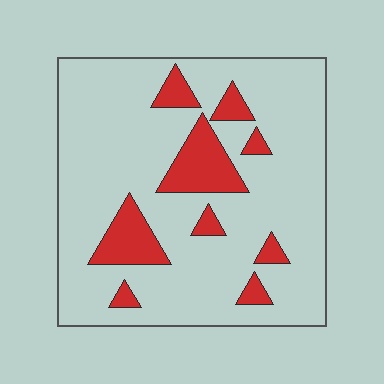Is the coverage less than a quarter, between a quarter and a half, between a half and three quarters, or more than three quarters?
Less than a quarter.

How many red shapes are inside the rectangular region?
9.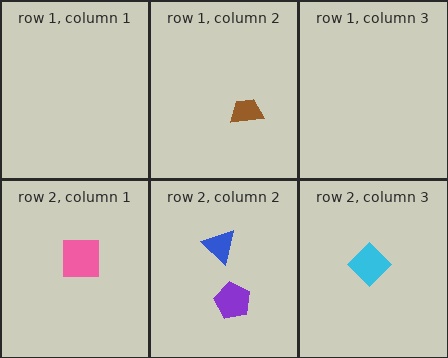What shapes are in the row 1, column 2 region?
The brown trapezoid.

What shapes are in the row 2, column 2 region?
The purple pentagon, the blue triangle.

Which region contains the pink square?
The row 2, column 1 region.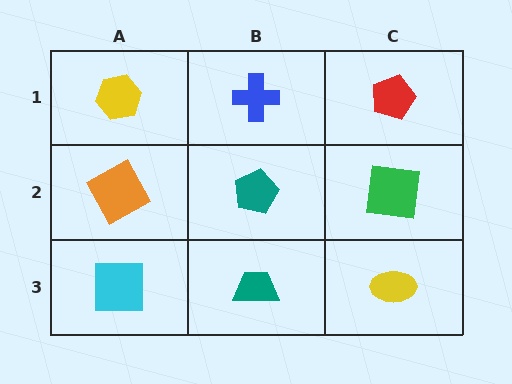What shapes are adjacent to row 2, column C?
A red pentagon (row 1, column C), a yellow ellipse (row 3, column C), a teal pentagon (row 2, column B).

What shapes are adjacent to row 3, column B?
A teal pentagon (row 2, column B), a cyan square (row 3, column A), a yellow ellipse (row 3, column C).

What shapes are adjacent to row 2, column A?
A yellow hexagon (row 1, column A), a cyan square (row 3, column A), a teal pentagon (row 2, column B).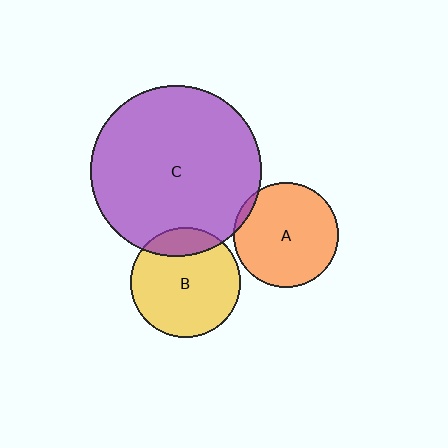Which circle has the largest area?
Circle C (purple).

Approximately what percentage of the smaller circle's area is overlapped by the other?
Approximately 15%.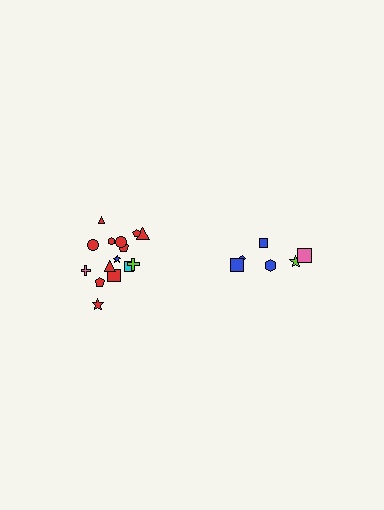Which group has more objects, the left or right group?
The left group.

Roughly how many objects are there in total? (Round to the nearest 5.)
Roughly 20 objects in total.